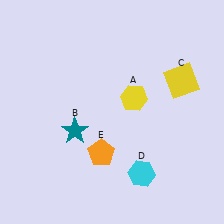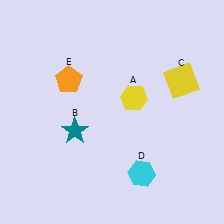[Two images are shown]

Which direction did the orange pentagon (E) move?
The orange pentagon (E) moved up.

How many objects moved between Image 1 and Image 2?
1 object moved between the two images.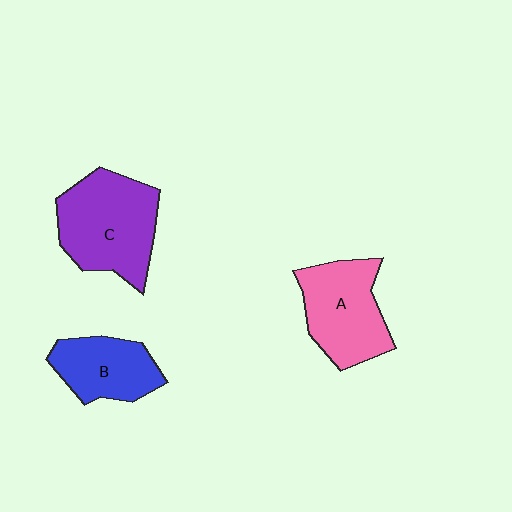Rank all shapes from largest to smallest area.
From largest to smallest: C (purple), A (pink), B (blue).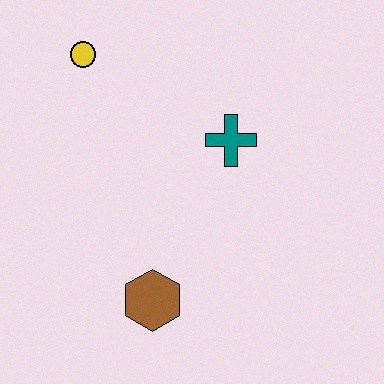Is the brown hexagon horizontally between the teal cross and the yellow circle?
Yes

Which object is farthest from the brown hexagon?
The yellow circle is farthest from the brown hexagon.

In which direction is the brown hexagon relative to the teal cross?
The brown hexagon is below the teal cross.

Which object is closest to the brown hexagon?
The teal cross is closest to the brown hexagon.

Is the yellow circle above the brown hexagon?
Yes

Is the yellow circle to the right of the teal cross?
No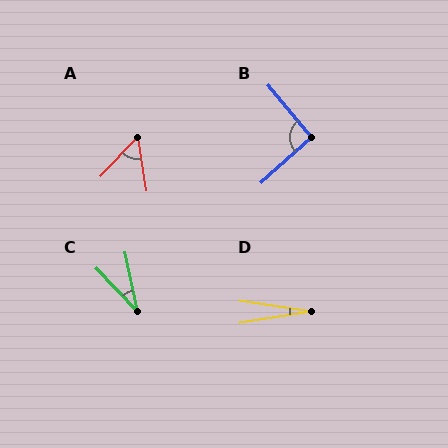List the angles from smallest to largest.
D (17°), C (31°), A (53°), B (93°).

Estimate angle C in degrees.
Approximately 31 degrees.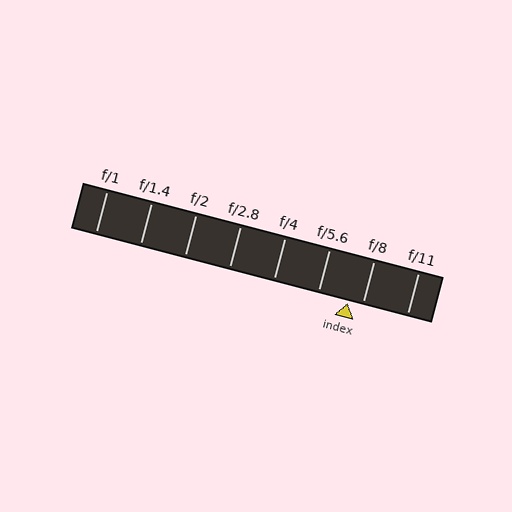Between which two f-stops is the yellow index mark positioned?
The index mark is between f/5.6 and f/8.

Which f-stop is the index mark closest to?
The index mark is closest to f/8.